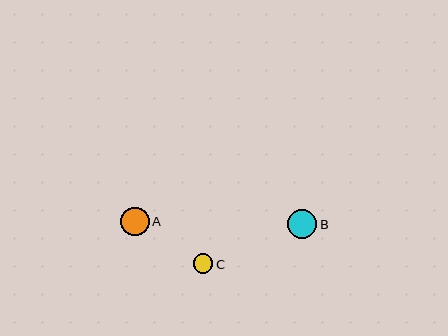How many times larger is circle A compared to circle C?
Circle A is approximately 1.4 times the size of circle C.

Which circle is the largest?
Circle B is the largest with a size of approximately 29 pixels.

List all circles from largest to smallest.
From largest to smallest: B, A, C.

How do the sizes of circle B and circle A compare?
Circle B and circle A are approximately the same size.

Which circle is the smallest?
Circle C is the smallest with a size of approximately 20 pixels.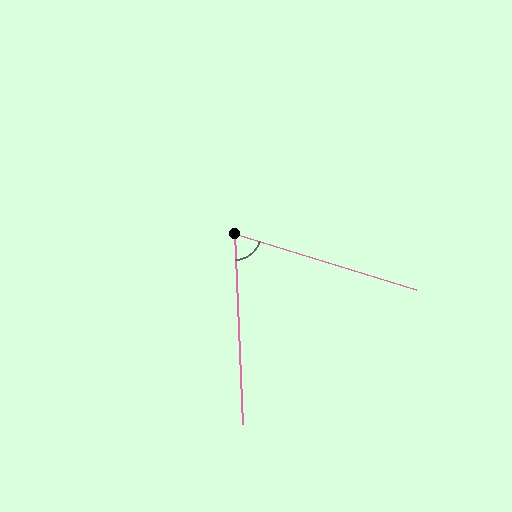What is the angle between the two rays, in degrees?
Approximately 70 degrees.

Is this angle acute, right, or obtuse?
It is acute.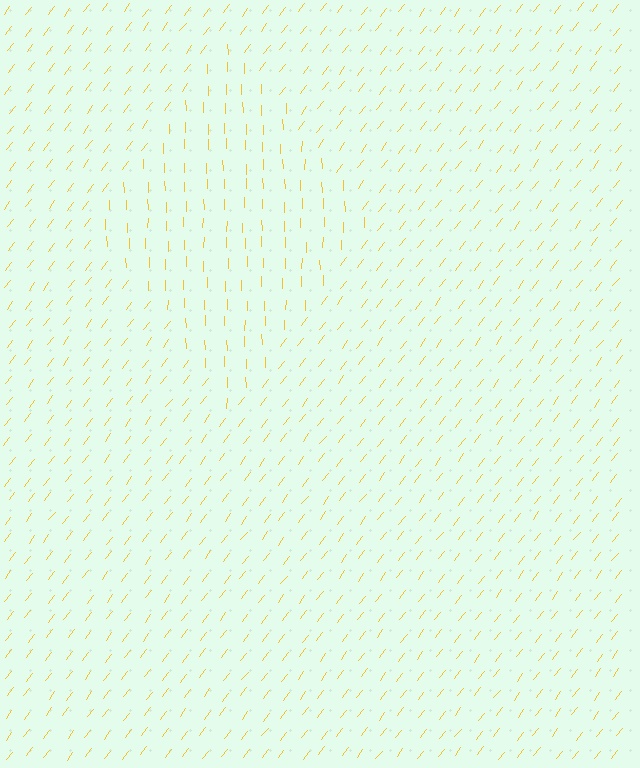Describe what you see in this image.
The image is filled with small yellow line segments. A diamond region in the image has lines oriented differently from the surrounding lines, creating a visible texture boundary.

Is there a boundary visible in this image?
Yes, there is a texture boundary formed by a change in line orientation.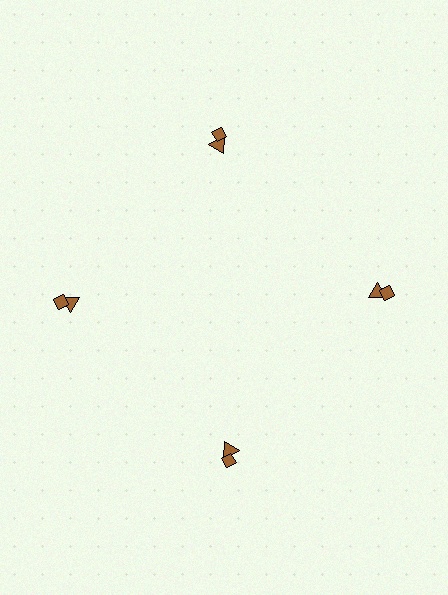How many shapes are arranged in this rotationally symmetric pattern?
There are 8 shapes, arranged in 4 groups of 2.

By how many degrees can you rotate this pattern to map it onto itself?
The pattern maps onto itself every 90 degrees of rotation.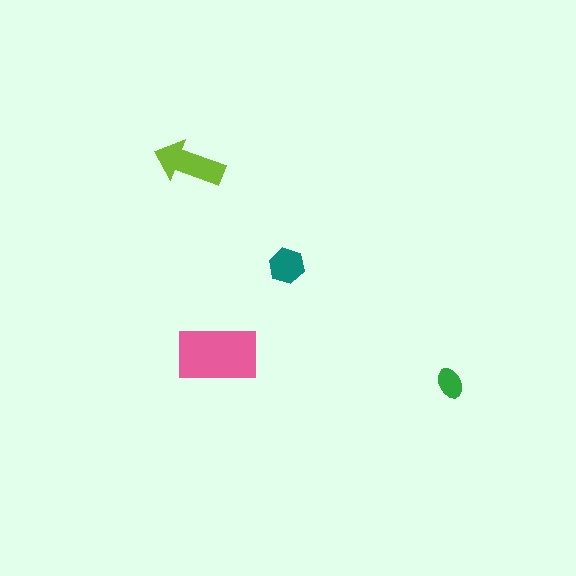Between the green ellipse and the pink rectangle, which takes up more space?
The pink rectangle.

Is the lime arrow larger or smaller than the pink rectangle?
Smaller.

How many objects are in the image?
There are 4 objects in the image.